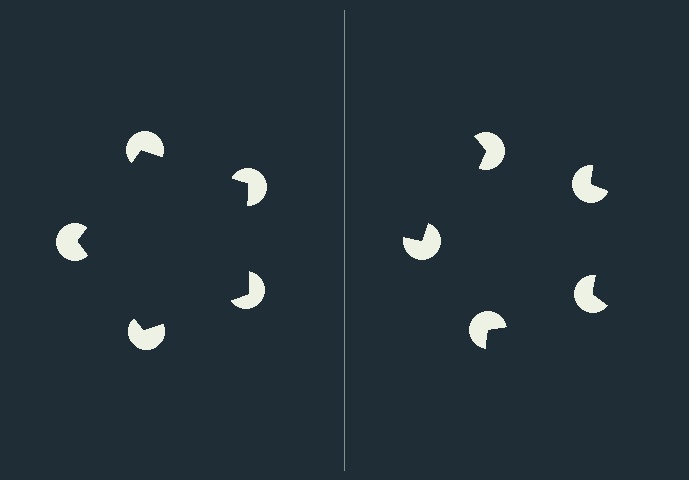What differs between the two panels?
The pac-man discs are positioned identically on both sides; only the wedge orientations differ. On the left they align to a pentagon; on the right they are misaligned.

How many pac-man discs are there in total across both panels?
10 — 5 on each side.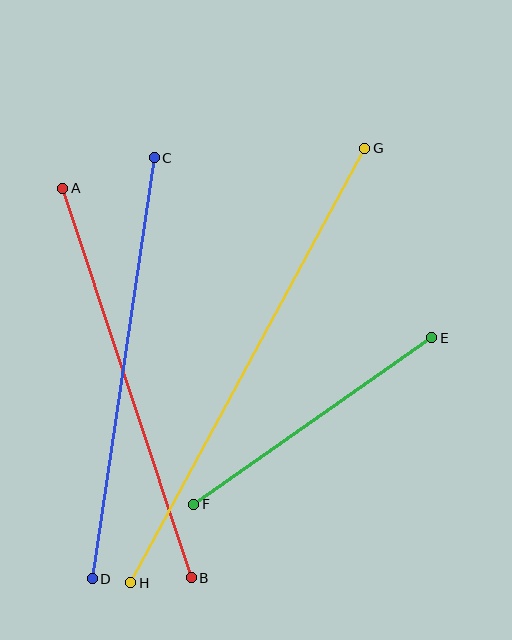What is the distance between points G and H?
The distance is approximately 494 pixels.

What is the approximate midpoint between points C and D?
The midpoint is at approximately (123, 368) pixels.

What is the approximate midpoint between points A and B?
The midpoint is at approximately (127, 383) pixels.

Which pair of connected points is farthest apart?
Points G and H are farthest apart.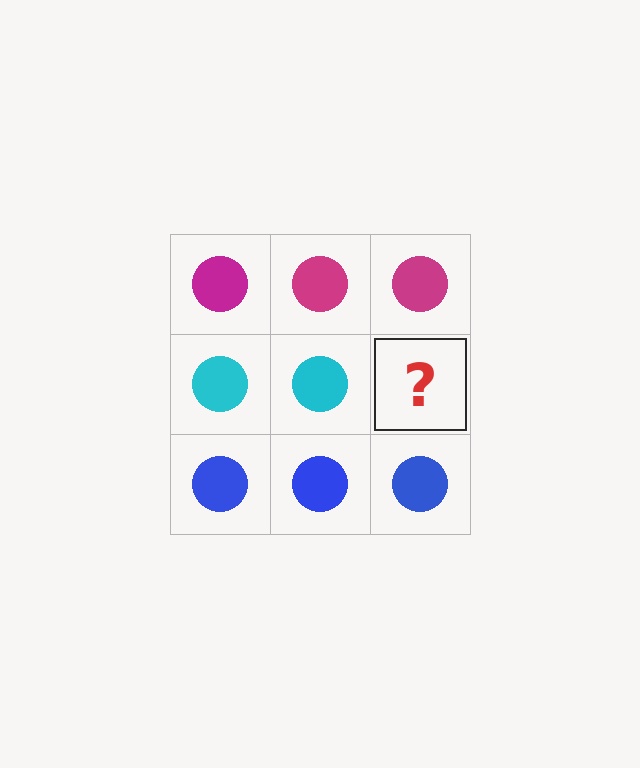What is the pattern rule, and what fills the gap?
The rule is that each row has a consistent color. The gap should be filled with a cyan circle.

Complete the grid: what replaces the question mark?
The question mark should be replaced with a cyan circle.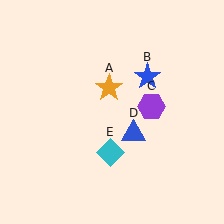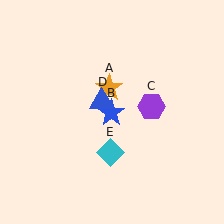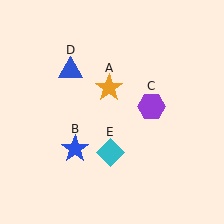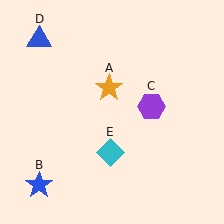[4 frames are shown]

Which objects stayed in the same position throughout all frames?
Orange star (object A) and purple hexagon (object C) and cyan diamond (object E) remained stationary.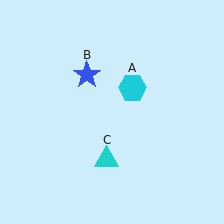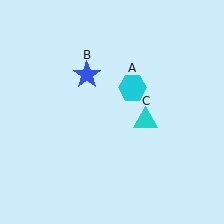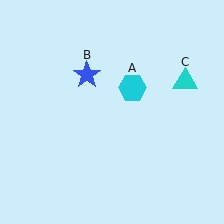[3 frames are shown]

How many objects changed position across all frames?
1 object changed position: cyan triangle (object C).